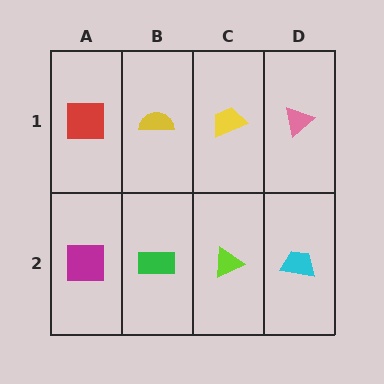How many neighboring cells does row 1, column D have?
2.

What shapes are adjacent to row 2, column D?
A pink triangle (row 1, column D), a lime triangle (row 2, column C).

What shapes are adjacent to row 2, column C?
A yellow trapezoid (row 1, column C), a green rectangle (row 2, column B), a cyan trapezoid (row 2, column D).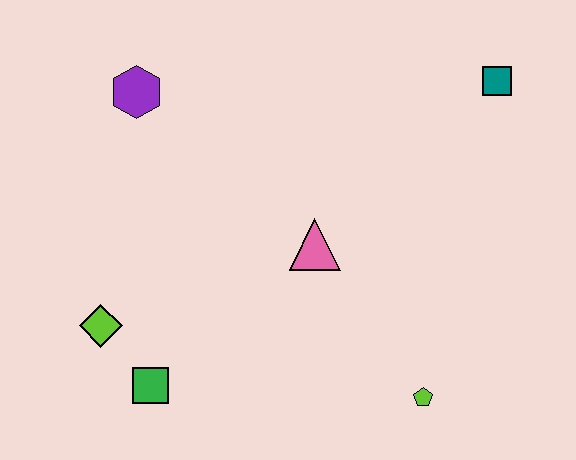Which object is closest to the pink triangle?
The lime pentagon is closest to the pink triangle.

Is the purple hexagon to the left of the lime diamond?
No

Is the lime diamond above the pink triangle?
No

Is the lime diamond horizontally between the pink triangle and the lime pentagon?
No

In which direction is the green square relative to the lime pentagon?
The green square is to the left of the lime pentagon.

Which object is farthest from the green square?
The teal square is farthest from the green square.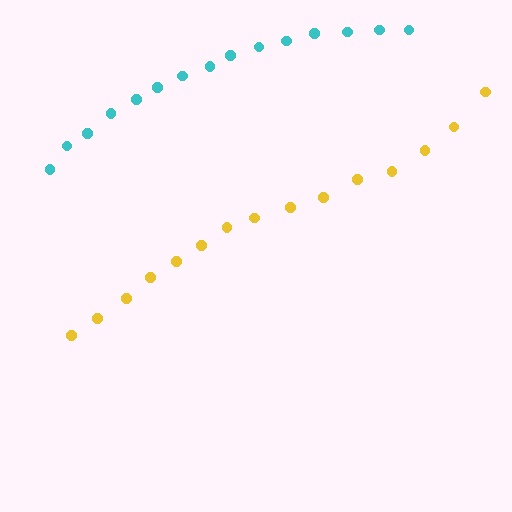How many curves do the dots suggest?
There are 2 distinct paths.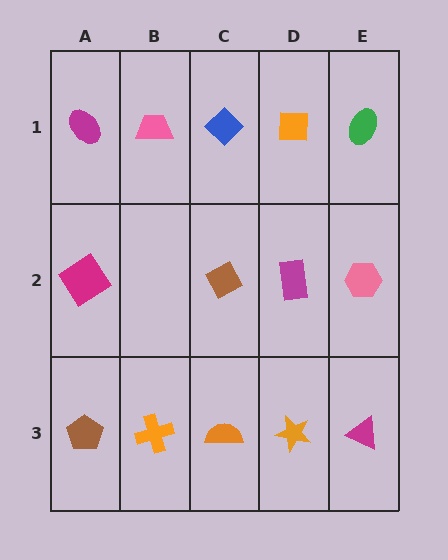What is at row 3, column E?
A magenta triangle.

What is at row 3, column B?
An orange cross.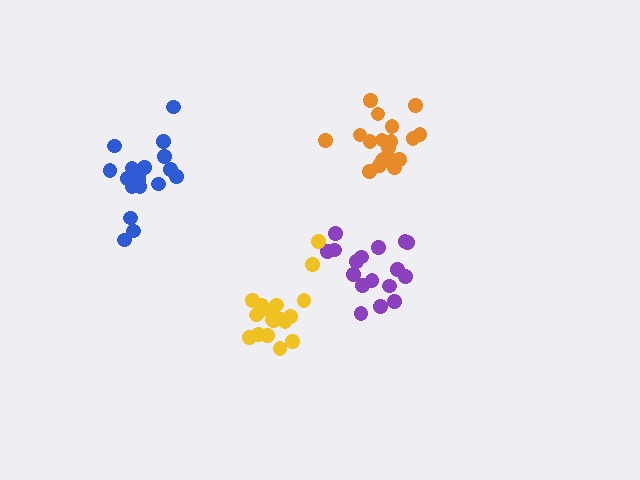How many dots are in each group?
Group 1: 17 dots, Group 2: 19 dots, Group 3: 19 dots, Group 4: 19 dots (74 total).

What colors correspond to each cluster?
The clusters are colored: purple, orange, yellow, blue.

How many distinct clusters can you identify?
There are 4 distinct clusters.